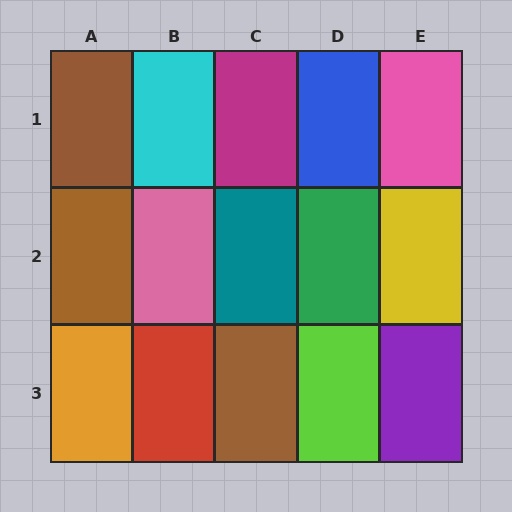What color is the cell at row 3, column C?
Brown.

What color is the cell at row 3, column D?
Lime.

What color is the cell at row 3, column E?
Purple.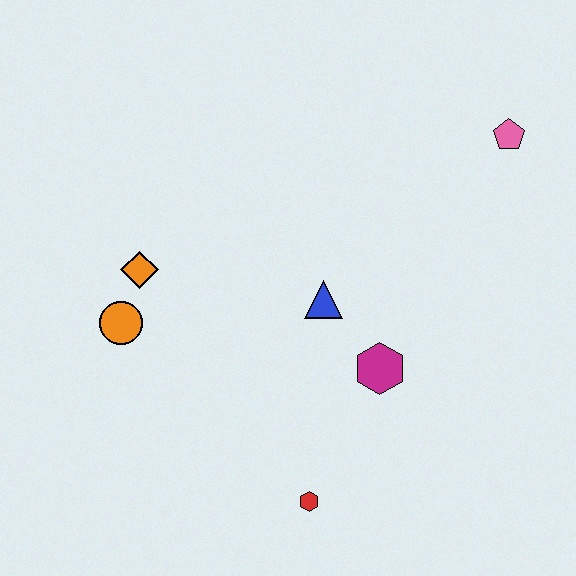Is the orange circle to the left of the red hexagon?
Yes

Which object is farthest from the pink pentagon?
The orange circle is farthest from the pink pentagon.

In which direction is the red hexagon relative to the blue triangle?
The red hexagon is below the blue triangle.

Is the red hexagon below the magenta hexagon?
Yes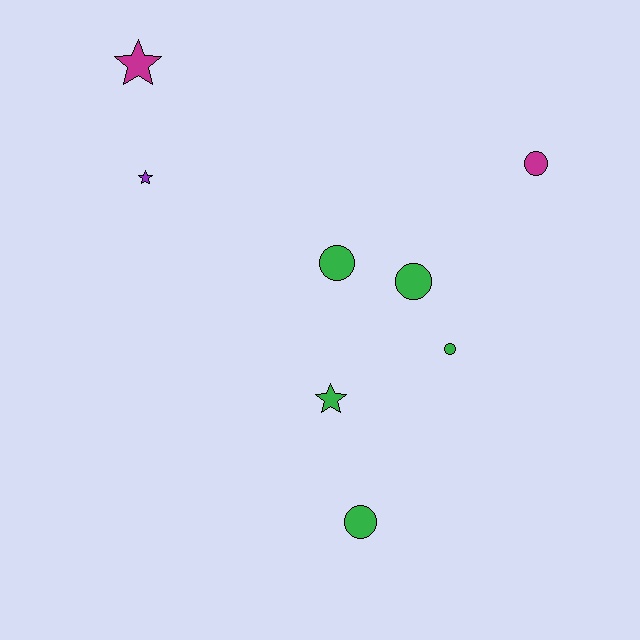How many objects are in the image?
There are 8 objects.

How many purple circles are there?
There are no purple circles.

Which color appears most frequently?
Green, with 5 objects.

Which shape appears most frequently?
Circle, with 5 objects.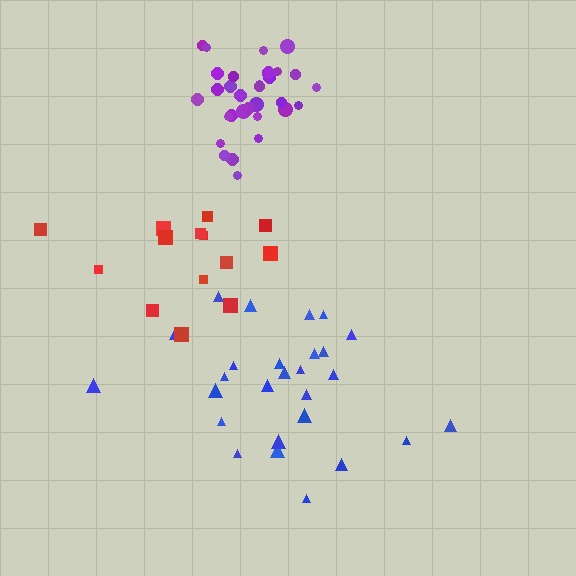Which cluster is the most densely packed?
Purple.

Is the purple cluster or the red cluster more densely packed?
Purple.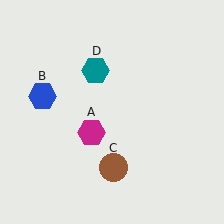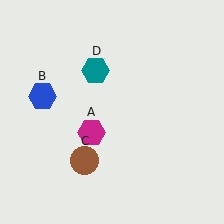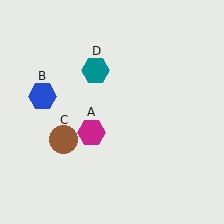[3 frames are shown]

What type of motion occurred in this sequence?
The brown circle (object C) rotated clockwise around the center of the scene.